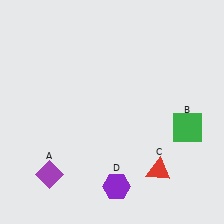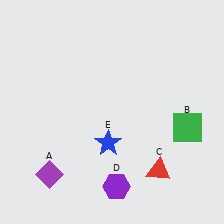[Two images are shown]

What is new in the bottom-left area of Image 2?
A blue star (E) was added in the bottom-left area of Image 2.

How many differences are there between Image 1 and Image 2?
There is 1 difference between the two images.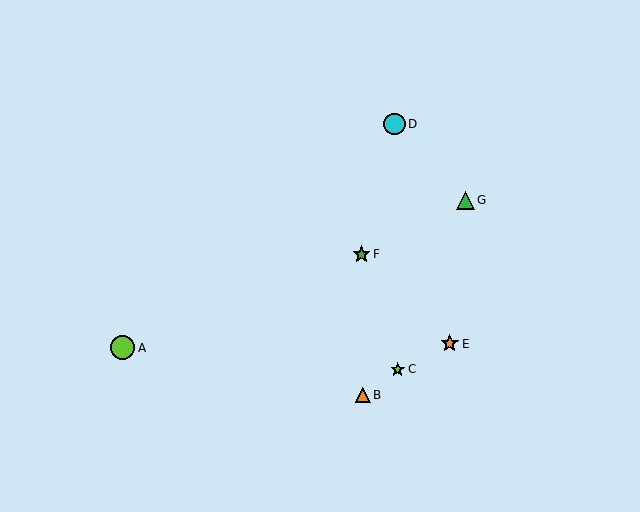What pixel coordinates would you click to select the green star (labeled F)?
Click at (361, 254) to select the green star F.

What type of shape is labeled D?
Shape D is a cyan circle.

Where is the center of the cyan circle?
The center of the cyan circle is at (394, 124).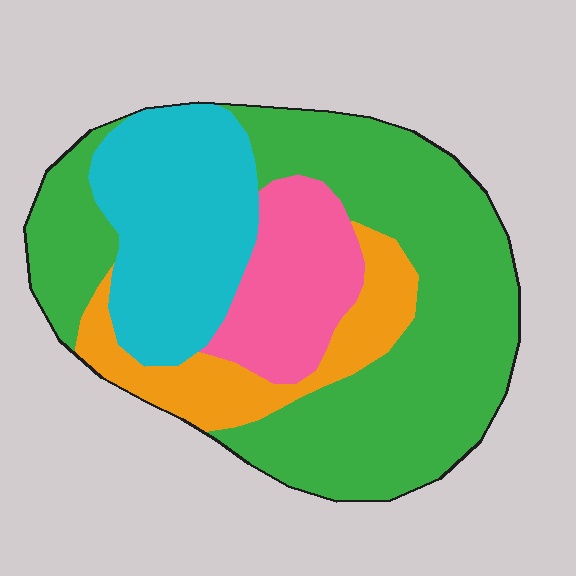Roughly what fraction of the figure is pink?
Pink covers about 15% of the figure.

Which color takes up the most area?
Green, at roughly 50%.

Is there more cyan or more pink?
Cyan.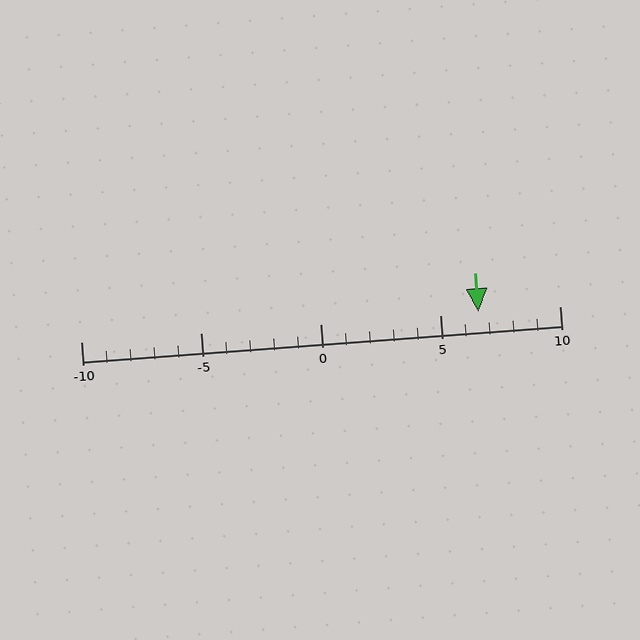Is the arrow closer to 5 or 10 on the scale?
The arrow is closer to 5.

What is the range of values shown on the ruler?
The ruler shows values from -10 to 10.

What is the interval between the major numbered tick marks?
The major tick marks are spaced 5 units apart.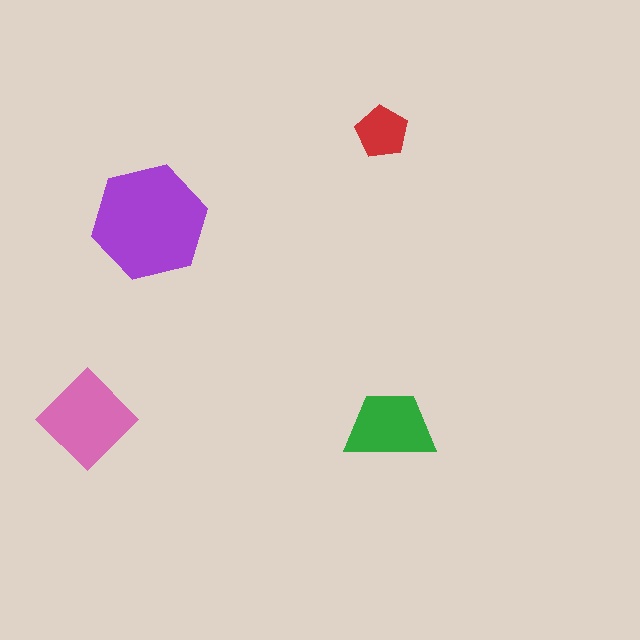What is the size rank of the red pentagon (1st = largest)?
4th.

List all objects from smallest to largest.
The red pentagon, the green trapezoid, the pink diamond, the purple hexagon.